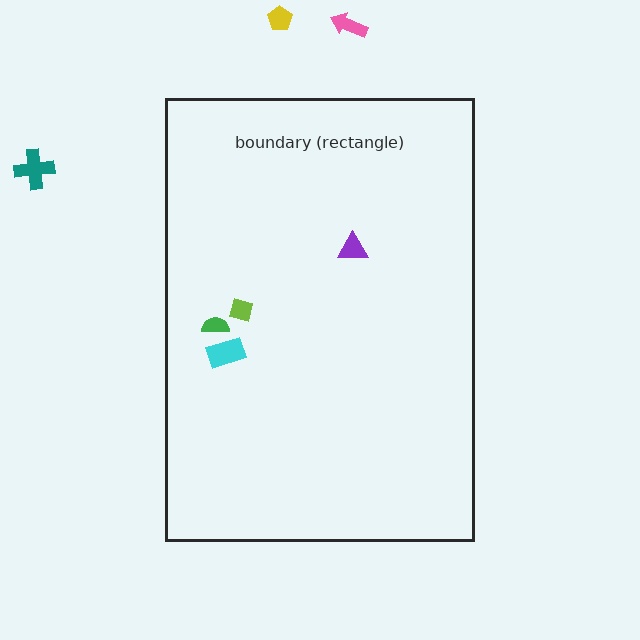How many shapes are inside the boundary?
4 inside, 3 outside.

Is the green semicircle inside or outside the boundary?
Inside.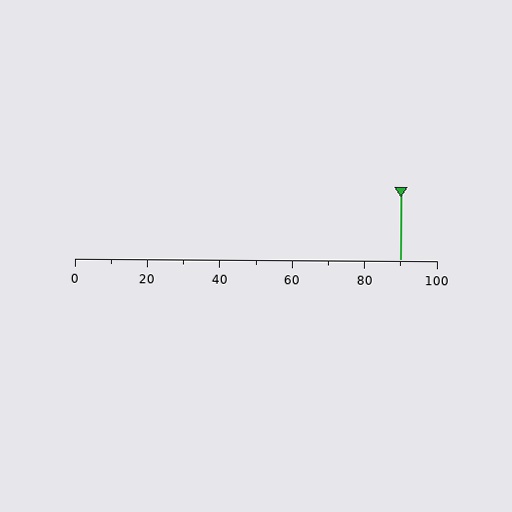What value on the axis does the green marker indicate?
The marker indicates approximately 90.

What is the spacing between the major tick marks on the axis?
The major ticks are spaced 20 apart.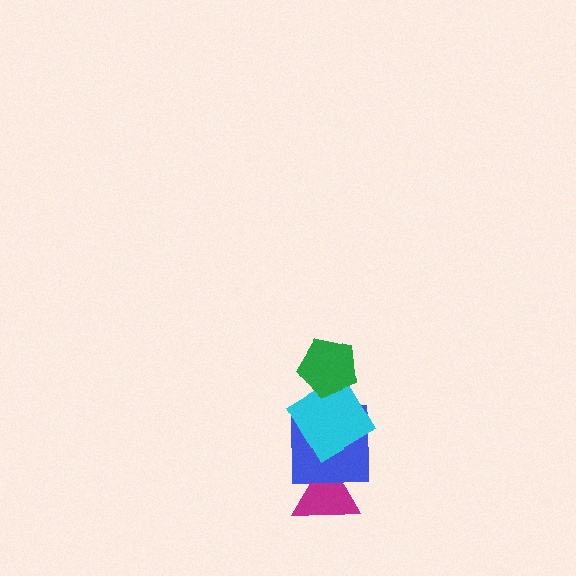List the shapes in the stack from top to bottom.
From top to bottom: the green pentagon, the cyan diamond, the blue square, the magenta triangle.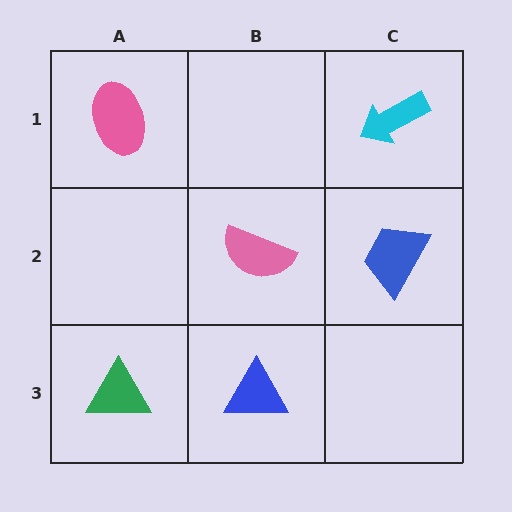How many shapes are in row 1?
2 shapes.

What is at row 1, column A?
A pink ellipse.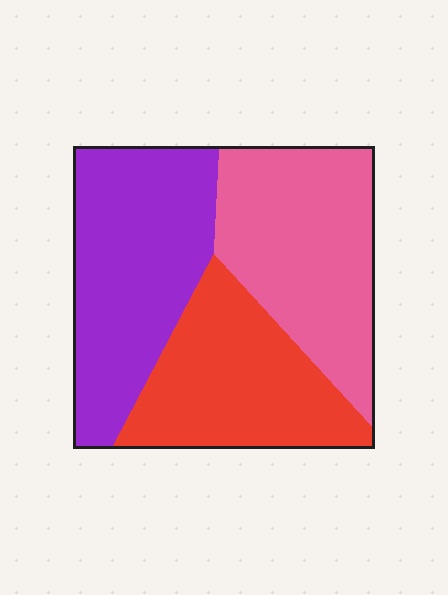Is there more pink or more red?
Pink.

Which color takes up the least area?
Red, at roughly 30%.